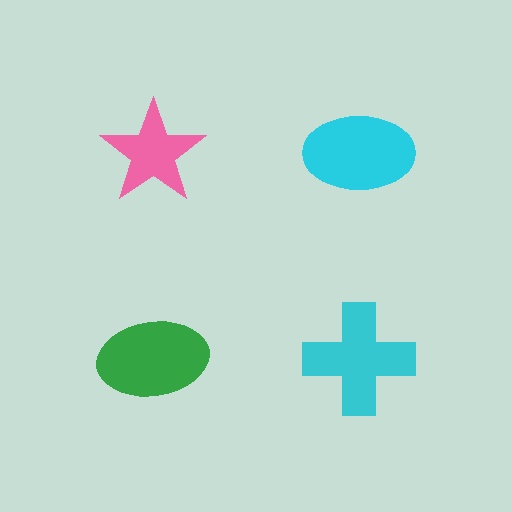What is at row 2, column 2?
A cyan cross.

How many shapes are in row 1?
2 shapes.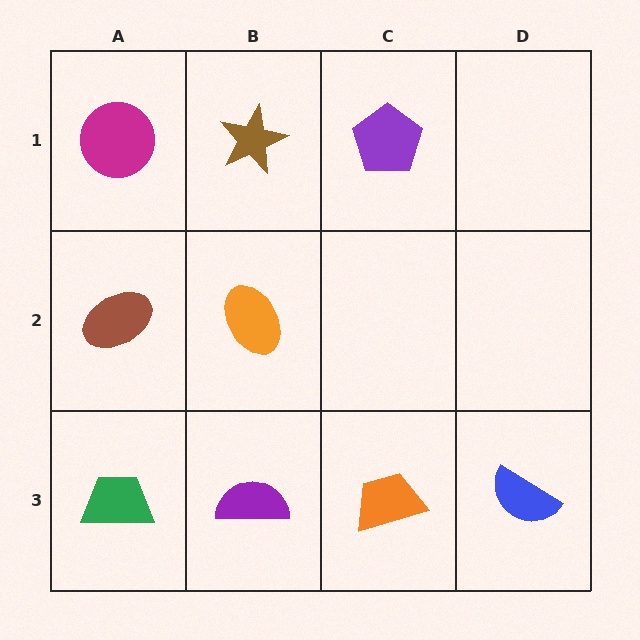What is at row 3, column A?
A green trapezoid.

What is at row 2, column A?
A brown ellipse.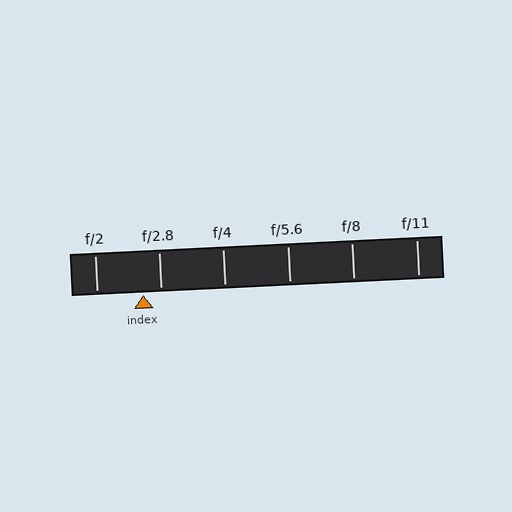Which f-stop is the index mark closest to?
The index mark is closest to f/2.8.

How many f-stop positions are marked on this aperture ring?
There are 6 f-stop positions marked.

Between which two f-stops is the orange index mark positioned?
The index mark is between f/2 and f/2.8.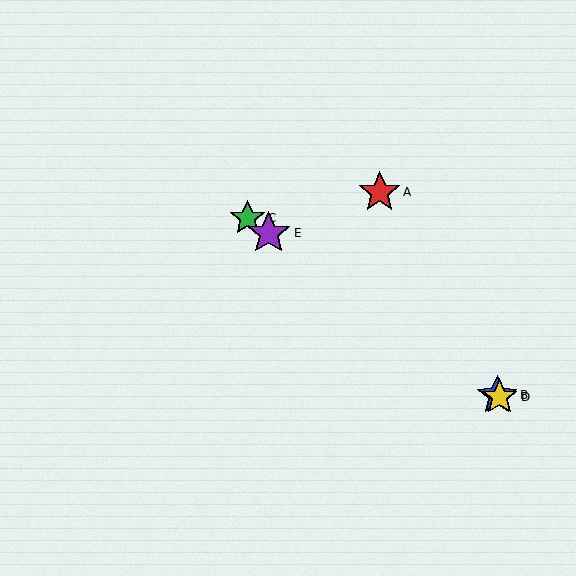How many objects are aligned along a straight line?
4 objects (B, C, D, E) are aligned along a straight line.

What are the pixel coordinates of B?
Object B is at (497, 395).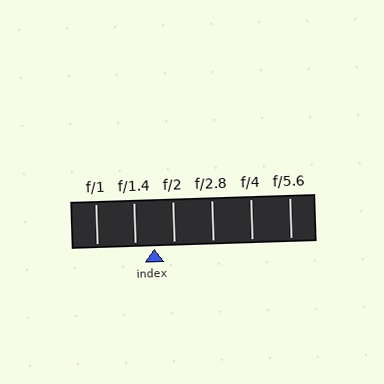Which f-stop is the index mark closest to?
The index mark is closest to f/1.4.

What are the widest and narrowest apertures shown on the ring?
The widest aperture shown is f/1 and the narrowest is f/5.6.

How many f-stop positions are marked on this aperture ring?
There are 6 f-stop positions marked.